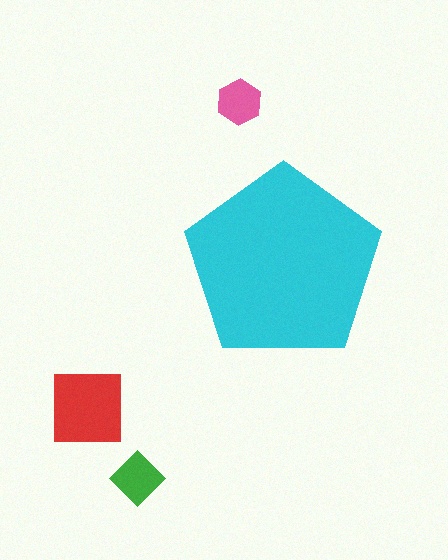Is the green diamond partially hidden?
No, the green diamond is fully visible.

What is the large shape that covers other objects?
A cyan pentagon.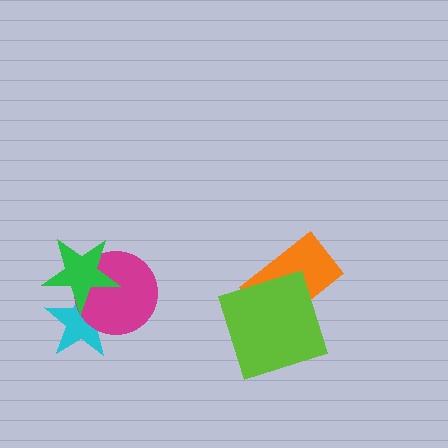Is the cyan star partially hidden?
Yes, it is partially covered by another shape.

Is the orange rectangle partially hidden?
Yes, it is partially covered by another shape.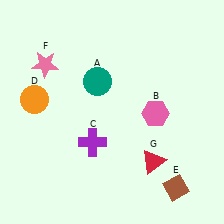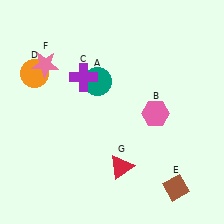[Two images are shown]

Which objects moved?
The objects that moved are: the purple cross (C), the orange circle (D), the red triangle (G).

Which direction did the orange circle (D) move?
The orange circle (D) moved up.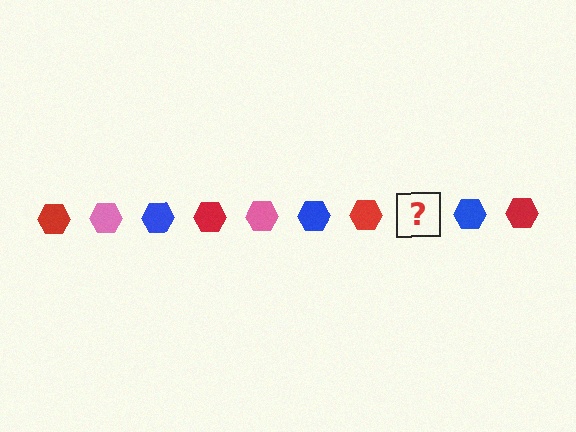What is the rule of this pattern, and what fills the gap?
The rule is that the pattern cycles through red, pink, blue hexagons. The gap should be filled with a pink hexagon.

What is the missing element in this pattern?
The missing element is a pink hexagon.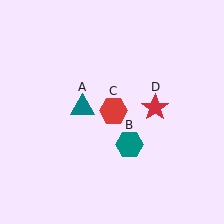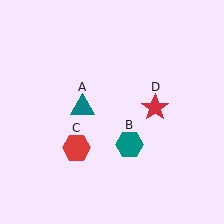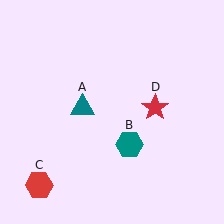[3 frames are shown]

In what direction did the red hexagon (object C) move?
The red hexagon (object C) moved down and to the left.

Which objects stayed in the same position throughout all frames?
Teal triangle (object A) and teal hexagon (object B) and red star (object D) remained stationary.